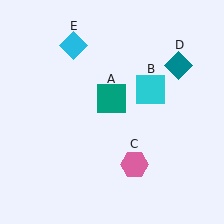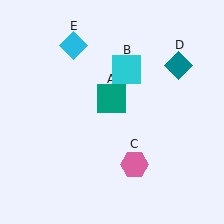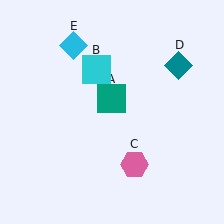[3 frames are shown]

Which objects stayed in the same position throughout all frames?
Teal square (object A) and pink hexagon (object C) and teal diamond (object D) and cyan diamond (object E) remained stationary.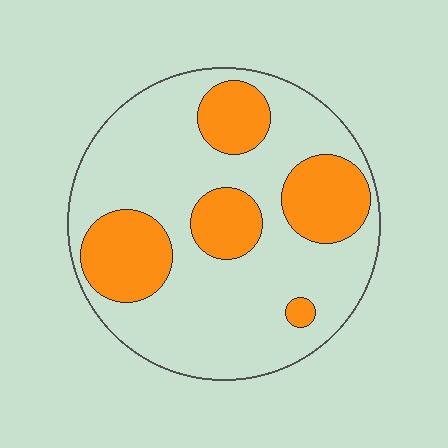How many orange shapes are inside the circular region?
5.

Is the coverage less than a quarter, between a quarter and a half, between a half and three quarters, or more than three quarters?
Between a quarter and a half.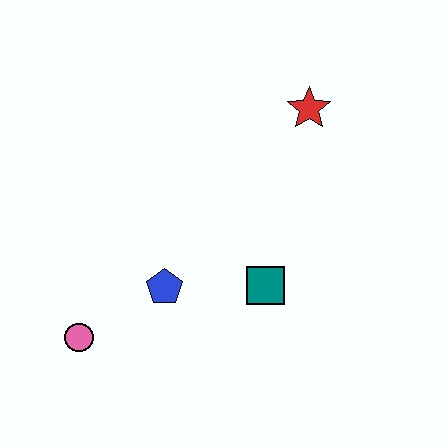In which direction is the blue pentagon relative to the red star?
The blue pentagon is below the red star.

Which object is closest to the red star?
The teal square is closest to the red star.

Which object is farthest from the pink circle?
The red star is farthest from the pink circle.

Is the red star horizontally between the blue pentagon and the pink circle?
No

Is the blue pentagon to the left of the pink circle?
No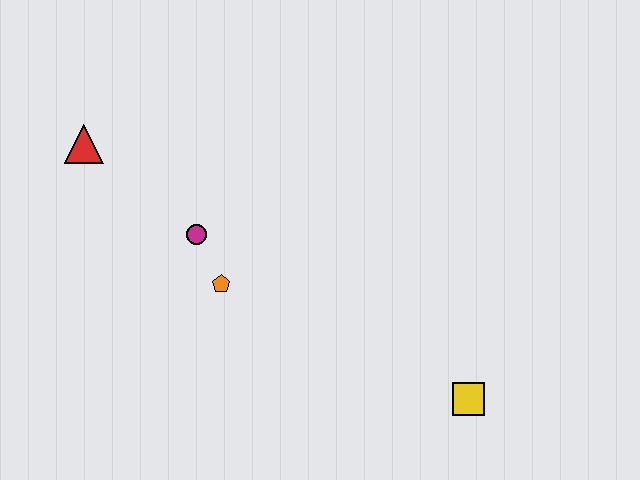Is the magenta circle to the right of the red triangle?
Yes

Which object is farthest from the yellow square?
The red triangle is farthest from the yellow square.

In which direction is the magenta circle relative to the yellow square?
The magenta circle is to the left of the yellow square.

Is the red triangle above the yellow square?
Yes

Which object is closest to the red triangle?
The magenta circle is closest to the red triangle.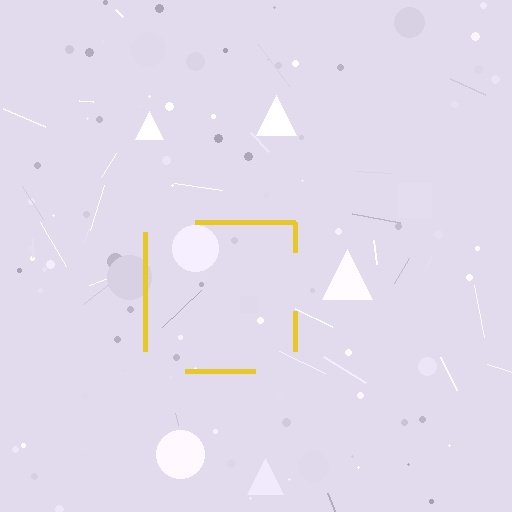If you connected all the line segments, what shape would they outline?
They would outline a square.